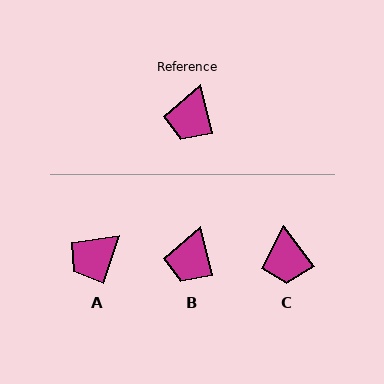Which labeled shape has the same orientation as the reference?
B.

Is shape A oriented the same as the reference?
No, it is off by about 32 degrees.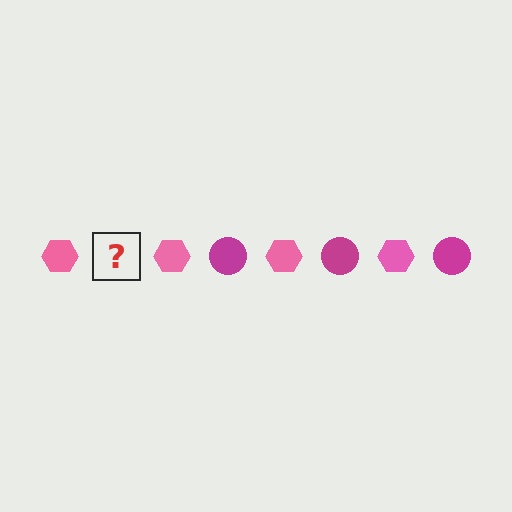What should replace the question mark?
The question mark should be replaced with a magenta circle.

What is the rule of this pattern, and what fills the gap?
The rule is that the pattern alternates between pink hexagon and magenta circle. The gap should be filled with a magenta circle.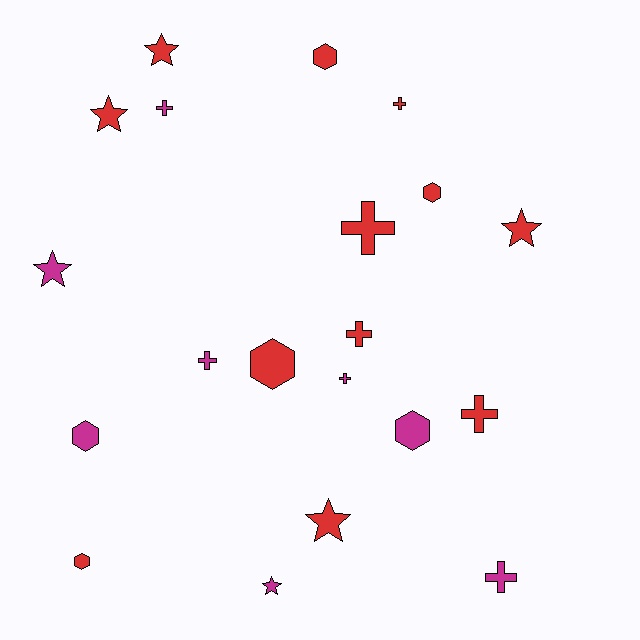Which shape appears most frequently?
Cross, with 8 objects.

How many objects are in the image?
There are 20 objects.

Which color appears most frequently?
Red, with 12 objects.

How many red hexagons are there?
There are 4 red hexagons.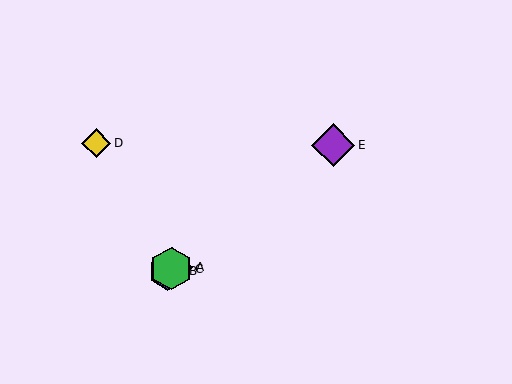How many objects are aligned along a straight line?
4 objects (A, B, C, E) are aligned along a straight line.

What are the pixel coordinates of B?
Object B is at (167, 271).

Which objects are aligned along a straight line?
Objects A, B, C, E are aligned along a straight line.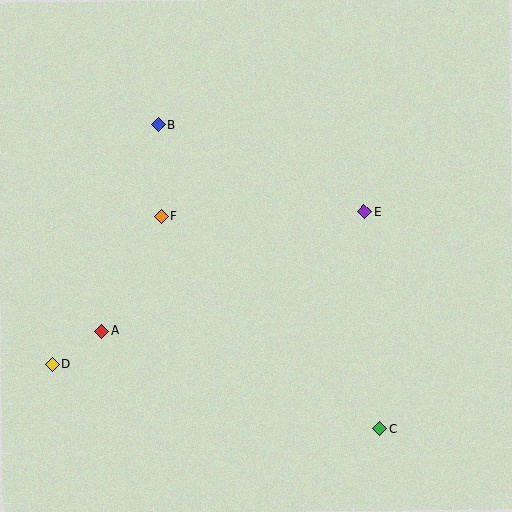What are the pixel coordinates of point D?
Point D is at (52, 365).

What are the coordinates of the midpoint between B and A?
The midpoint between B and A is at (130, 228).